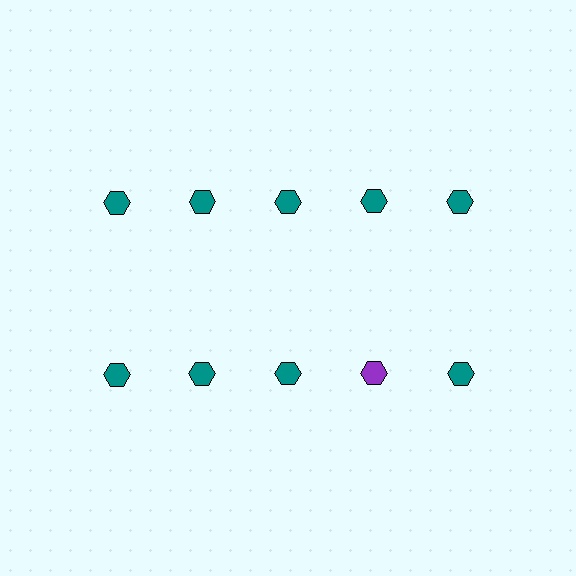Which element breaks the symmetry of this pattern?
The purple hexagon in the second row, second from right column breaks the symmetry. All other shapes are teal hexagons.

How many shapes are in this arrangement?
There are 10 shapes arranged in a grid pattern.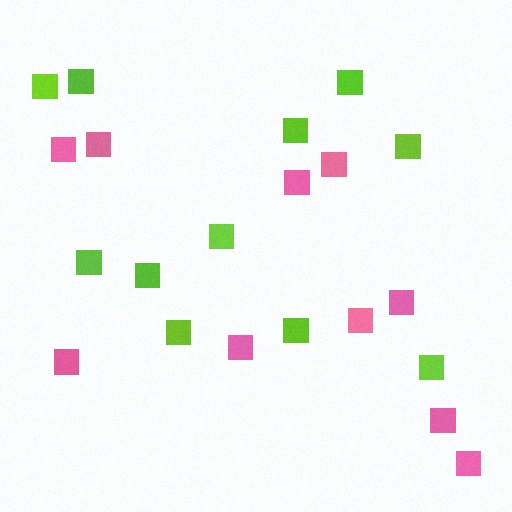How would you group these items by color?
There are 2 groups: one group of lime squares (11) and one group of pink squares (10).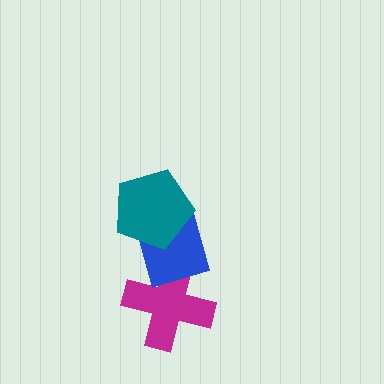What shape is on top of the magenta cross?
The blue diamond is on top of the magenta cross.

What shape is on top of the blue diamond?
The teal pentagon is on top of the blue diamond.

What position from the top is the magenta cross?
The magenta cross is 3rd from the top.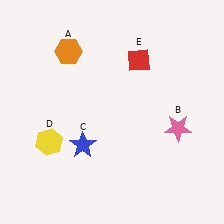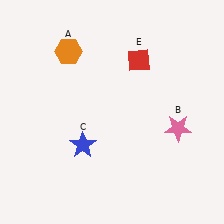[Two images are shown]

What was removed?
The yellow hexagon (D) was removed in Image 2.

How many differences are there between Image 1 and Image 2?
There is 1 difference between the two images.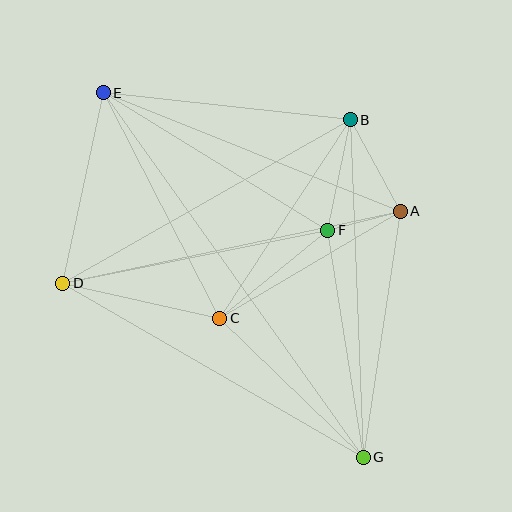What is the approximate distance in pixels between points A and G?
The distance between A and G is approximately 249 pixels.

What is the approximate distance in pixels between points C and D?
The distance between C and D is approximately 161 pixels.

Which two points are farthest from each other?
Points E and G are farthest from each other.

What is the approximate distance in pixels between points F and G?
The distance between F and G is approximately 230 pixels.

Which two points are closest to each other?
Points A and F are closest to each other.